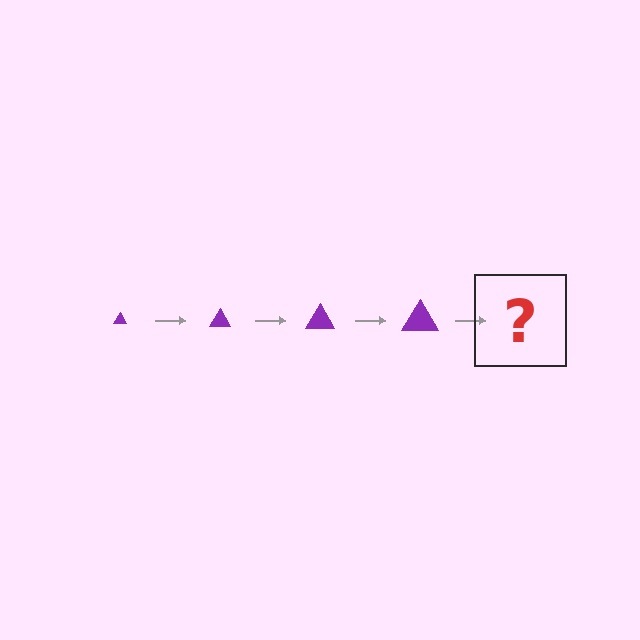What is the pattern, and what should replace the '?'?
The pattern is that the triangle gets progressively larger each step. The '?' should be a purple triangle, larger than the previous one.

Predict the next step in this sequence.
The next step is a purple triangle, larger than the previous one.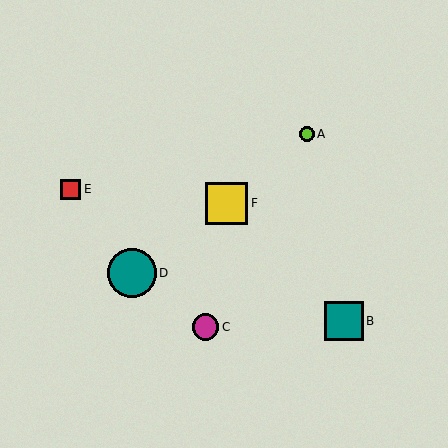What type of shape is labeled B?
Shape B is a teal square.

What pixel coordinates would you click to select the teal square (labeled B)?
Click at (344, 321) to select the teal square B.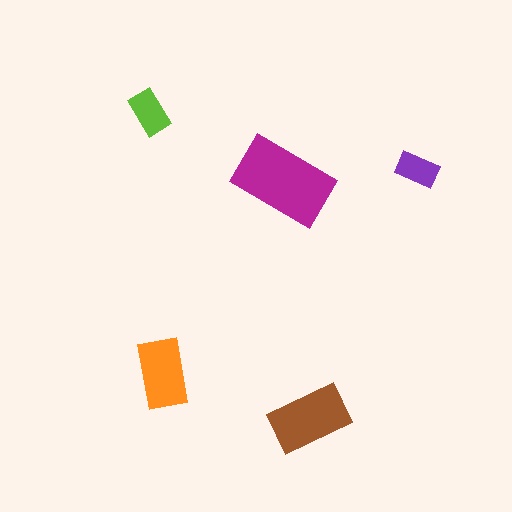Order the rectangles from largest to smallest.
the magenta one, the brown one, the orange one, the lime one, the purple one.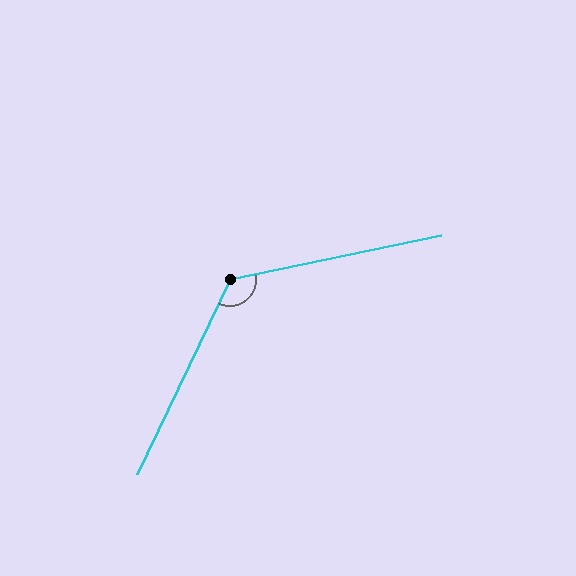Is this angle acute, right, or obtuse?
It is obtuse.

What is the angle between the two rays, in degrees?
Approximately 127 degrees.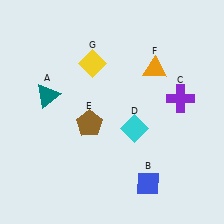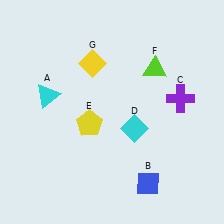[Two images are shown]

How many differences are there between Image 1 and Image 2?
There are 3 differences between the two images.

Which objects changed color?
A changed from teal to cyan. E changed from brown to yellow. F changed from orange to lime.